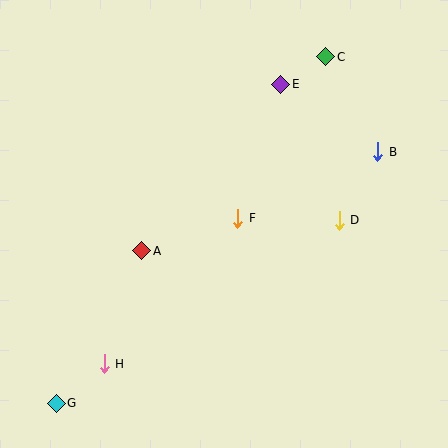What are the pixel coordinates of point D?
Point D is at (339, 220).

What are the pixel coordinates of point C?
Point C is at (326, 57).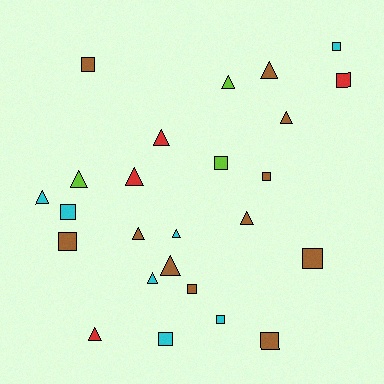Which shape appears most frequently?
Triangle, with 13 objects.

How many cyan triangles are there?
There are 3 cyan triangles.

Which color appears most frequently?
Brown, with 11 objects.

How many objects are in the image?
There are 25 objects.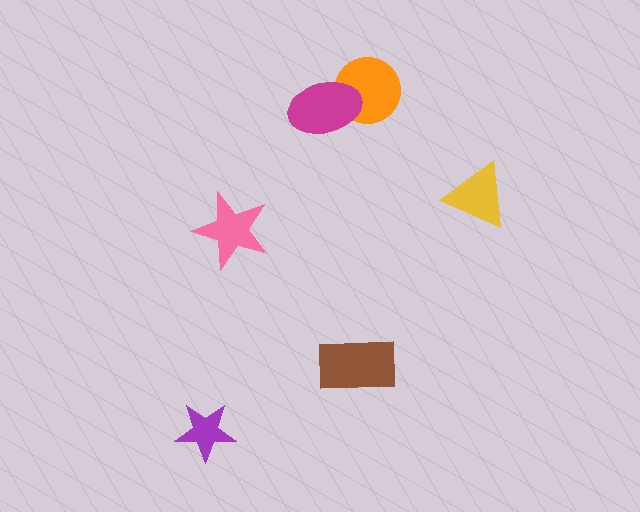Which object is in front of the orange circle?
The magenta ellipse is in front of the orange circle.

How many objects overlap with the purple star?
0 objects overlap with the purple star.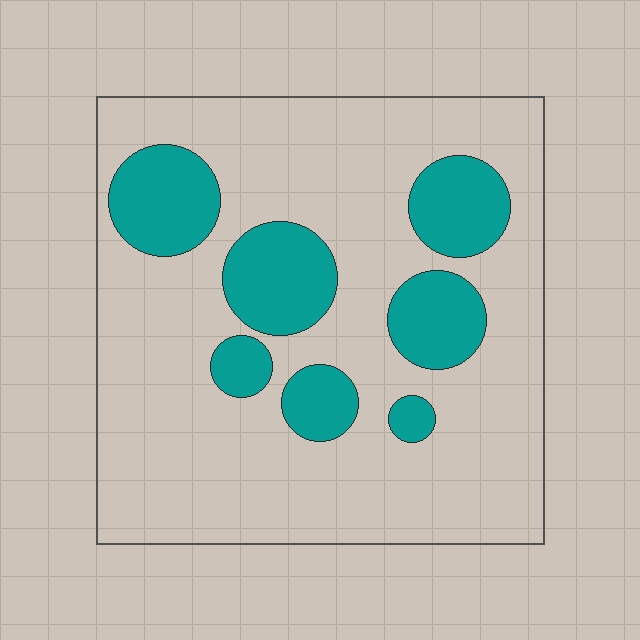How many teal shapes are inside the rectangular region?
7.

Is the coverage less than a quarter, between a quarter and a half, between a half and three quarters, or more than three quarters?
Less than a quarter.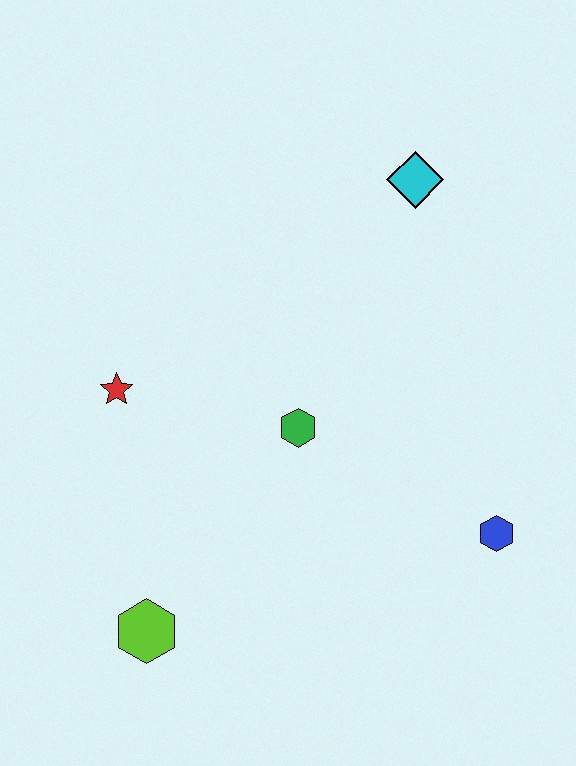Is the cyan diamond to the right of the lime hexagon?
Yes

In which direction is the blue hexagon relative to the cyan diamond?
The blue hexagon is below the cyan diamond.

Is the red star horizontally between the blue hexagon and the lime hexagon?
No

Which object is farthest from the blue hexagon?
The red star is farthest from the blue hexagon.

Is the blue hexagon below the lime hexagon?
No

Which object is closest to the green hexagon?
The red star is closest to the green hexagon.